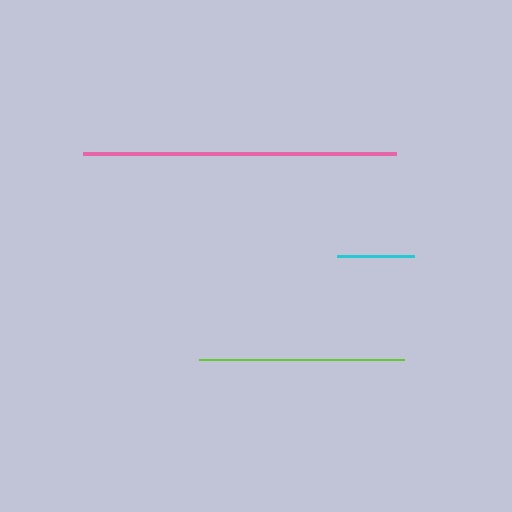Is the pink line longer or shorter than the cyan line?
The pink line is longer than the cyan line.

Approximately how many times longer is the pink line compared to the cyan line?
The pink line is approximately 4.1 times the length of the cyan line.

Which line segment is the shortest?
The cyan line is the shortest at approximately 77 pixels.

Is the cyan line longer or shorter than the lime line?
The lime line is longer than the cyan line.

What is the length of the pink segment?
The pink segment is approximately 313 pixels long.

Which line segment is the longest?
The pink line is the longest at approximately 313 pixels.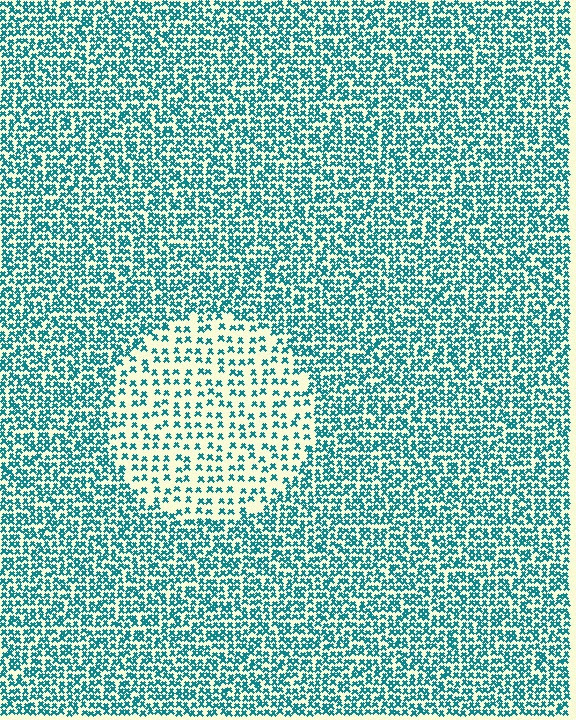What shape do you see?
I see a circle.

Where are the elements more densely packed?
The elements are more densely packed outside the circle boundary.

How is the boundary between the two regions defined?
The boundary is defined by a change in element density (approximately 2.2x ratio). All elements are the same color, size, and shape.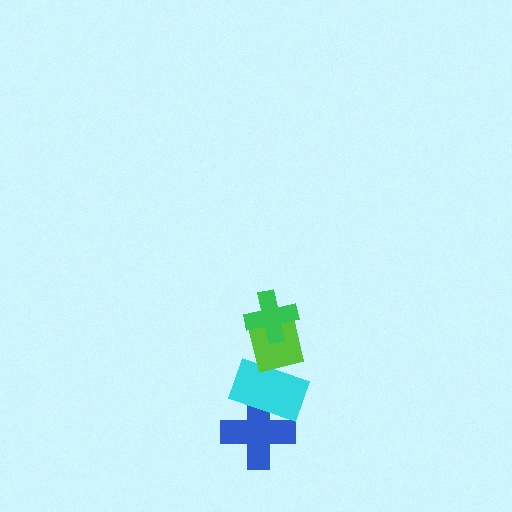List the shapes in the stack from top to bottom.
From top to bottom: the green cross, the lime square, the cyan rectangle, the blue cross.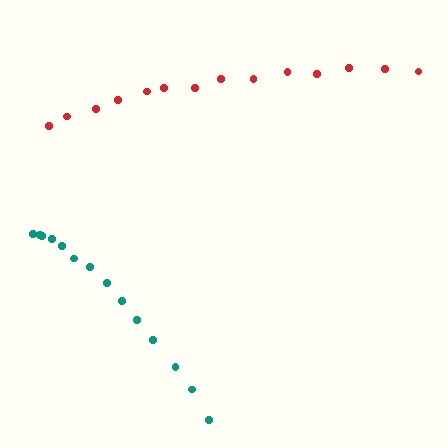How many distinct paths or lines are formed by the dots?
There are 2 distinct paths.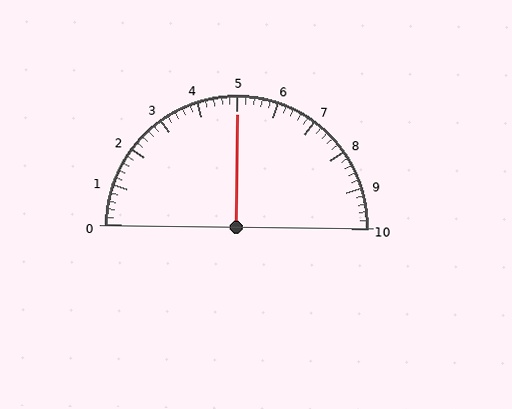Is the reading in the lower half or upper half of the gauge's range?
The reading is in the upper half of the range (0 to 10).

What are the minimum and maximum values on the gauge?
The gauge ranges from 0 to 10.